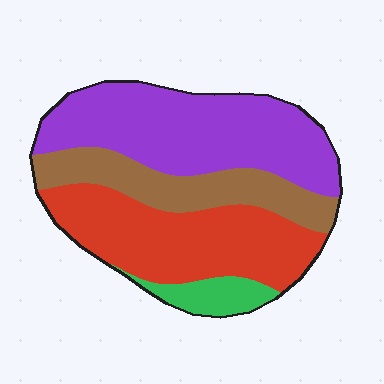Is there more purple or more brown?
Purple.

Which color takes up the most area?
Purple, at roughly 40%.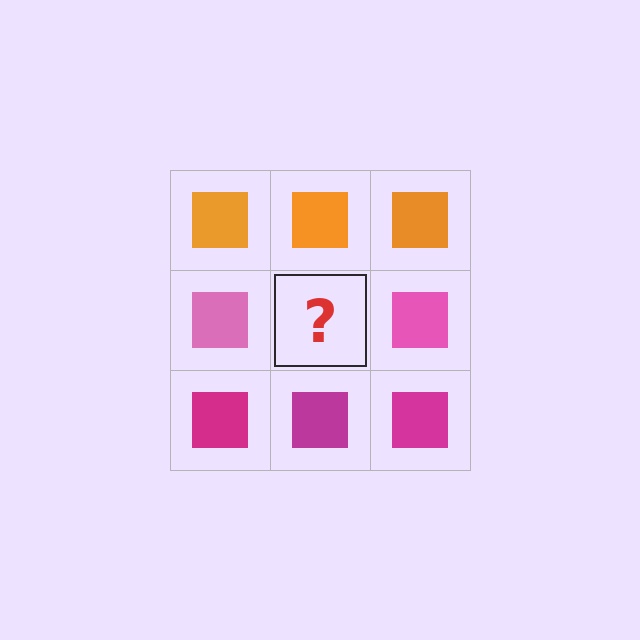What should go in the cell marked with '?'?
The missing cell should contain a pink square.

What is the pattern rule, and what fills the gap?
The rule is that each row has a consistent color. The gap should be filled with a pink square.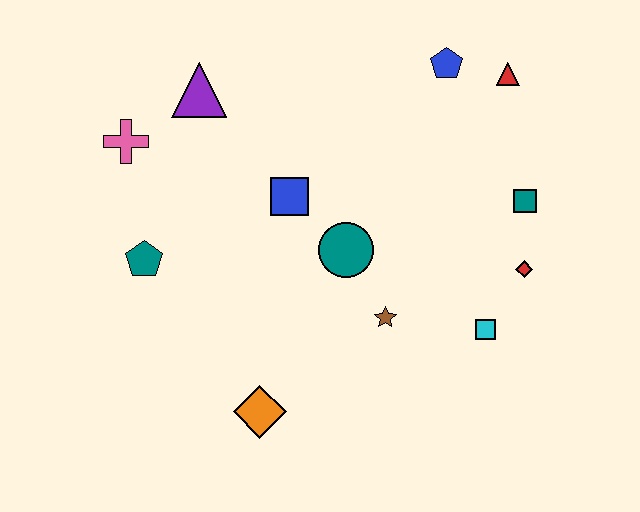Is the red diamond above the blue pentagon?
No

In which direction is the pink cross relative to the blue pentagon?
The pink cross is to the left of the blue pentagon.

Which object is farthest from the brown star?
The pink cross is farthest from the brown star.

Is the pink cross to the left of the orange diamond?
Yes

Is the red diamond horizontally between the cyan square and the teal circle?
No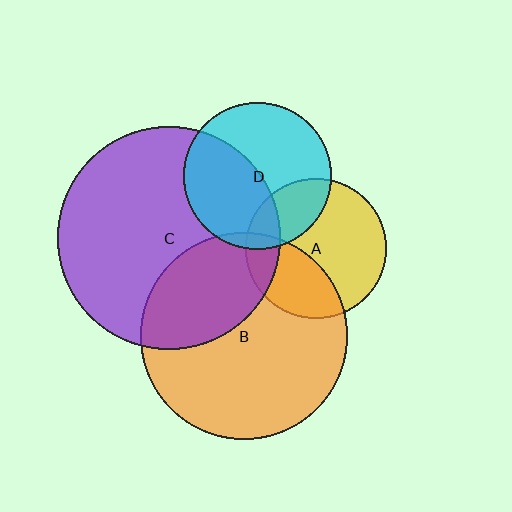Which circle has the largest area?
Circle C (purple).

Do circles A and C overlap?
Yes.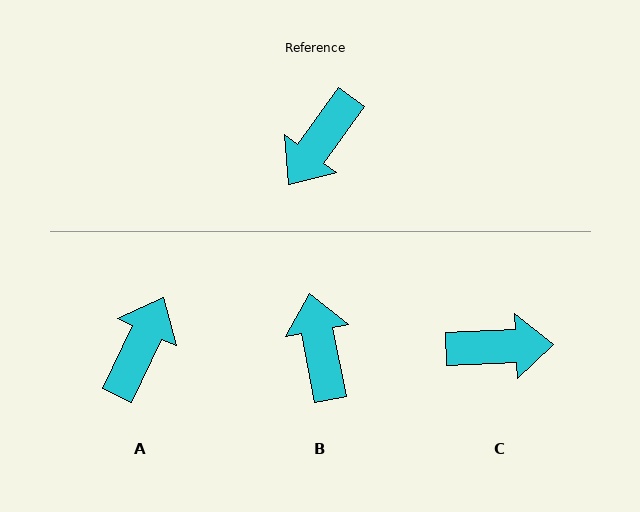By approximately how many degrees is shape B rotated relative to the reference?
Approximately 133 degrees clockwise.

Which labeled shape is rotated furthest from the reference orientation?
A, about 170 degrees away.